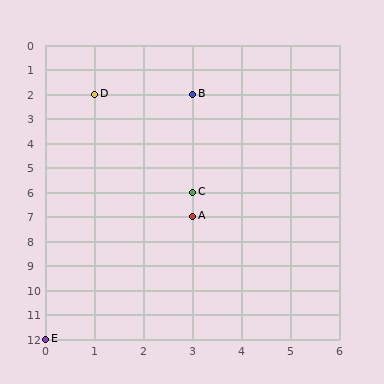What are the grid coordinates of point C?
Point C is at grid coordinates (3, 6).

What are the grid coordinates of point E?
Point E is at grid coordinates (0, 12).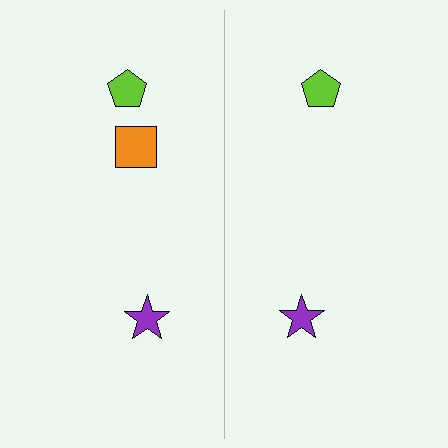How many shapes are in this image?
There are 5 shapes in this image.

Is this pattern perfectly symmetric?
No, the pattern is not perfectly symmetric. A orange square is missing from the right side.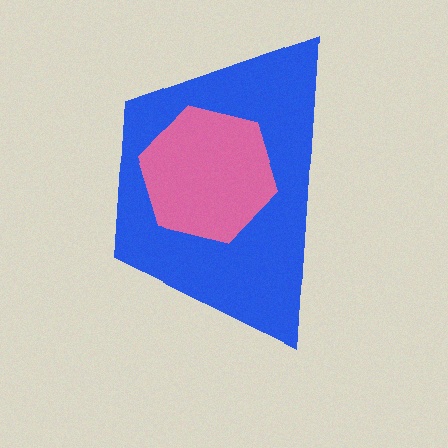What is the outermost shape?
The blue trapezoid.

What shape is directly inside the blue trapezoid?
The pink hexagon.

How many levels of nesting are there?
2.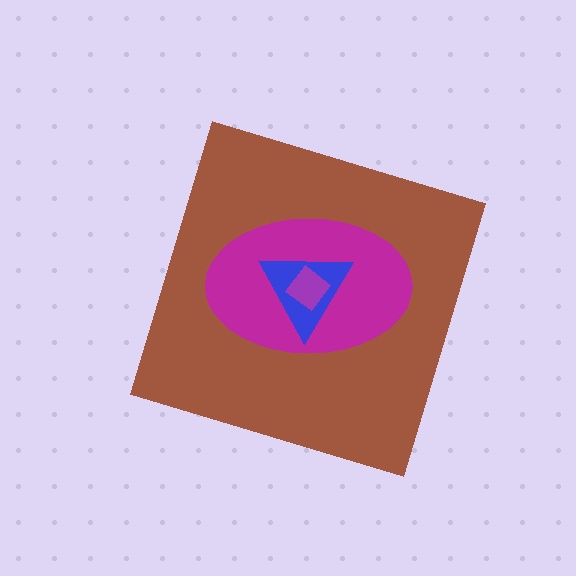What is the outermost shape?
The brown diamond.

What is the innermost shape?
The purple diamond.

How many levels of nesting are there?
4.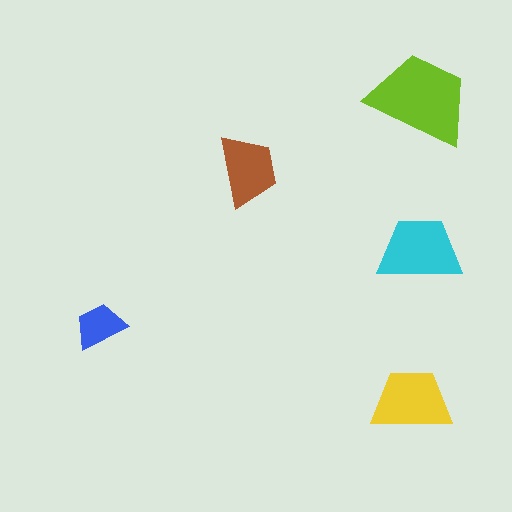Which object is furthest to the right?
The lime trapezoid is rightmost.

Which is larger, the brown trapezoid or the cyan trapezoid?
The cyan one.